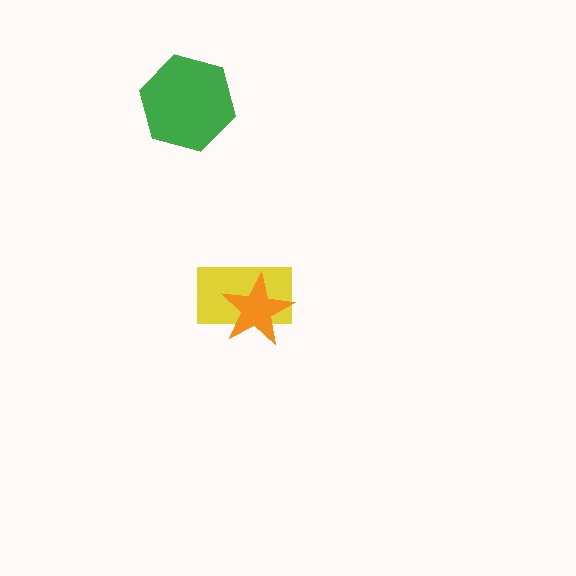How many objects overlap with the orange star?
1 object overlaps with the orange star.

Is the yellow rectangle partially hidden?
Yes, it is partially covered by another shape.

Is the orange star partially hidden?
No, no other shape covers it.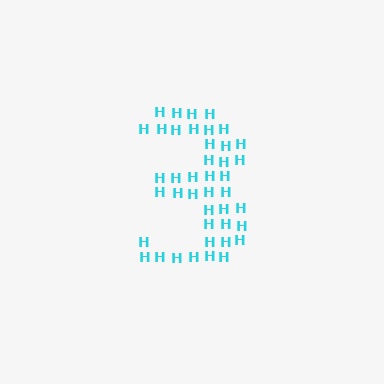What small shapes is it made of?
It is made of small letter H's.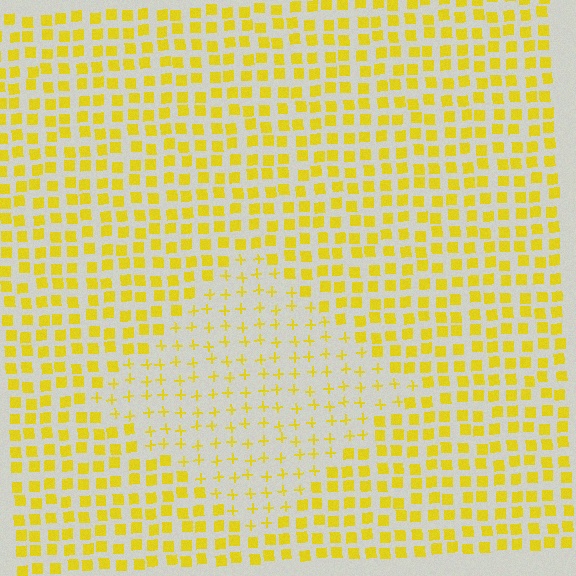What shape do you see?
I see a diamond.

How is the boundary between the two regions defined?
The boundary is defined by a change in element shape: plus signs inside vs. squares outside. All elements share the same color and spacing.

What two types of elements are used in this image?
The image uses plus signs inside the diamond region and squares outside it.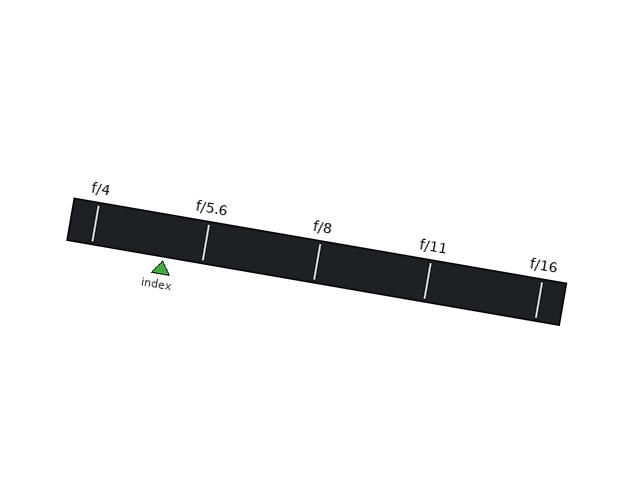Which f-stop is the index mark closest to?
The index mark is closest to f/5.6.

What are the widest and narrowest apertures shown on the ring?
The widest aperture shown is f/4 and the narrowest is f/16.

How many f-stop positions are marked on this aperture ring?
There are 5 f-stop positions marked.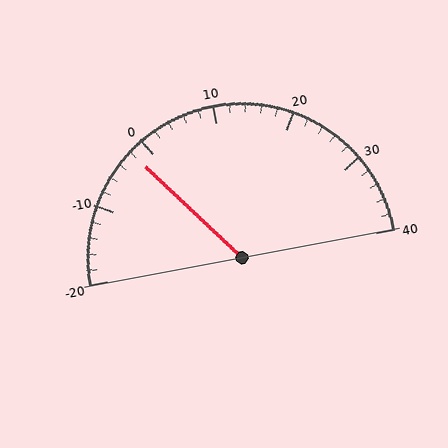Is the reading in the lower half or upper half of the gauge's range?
The reading is in the lower half of the range (-20 to 40).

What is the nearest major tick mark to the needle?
The nearest major tick mark is 0.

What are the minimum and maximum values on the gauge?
The gauge ranges from -20 to 40.